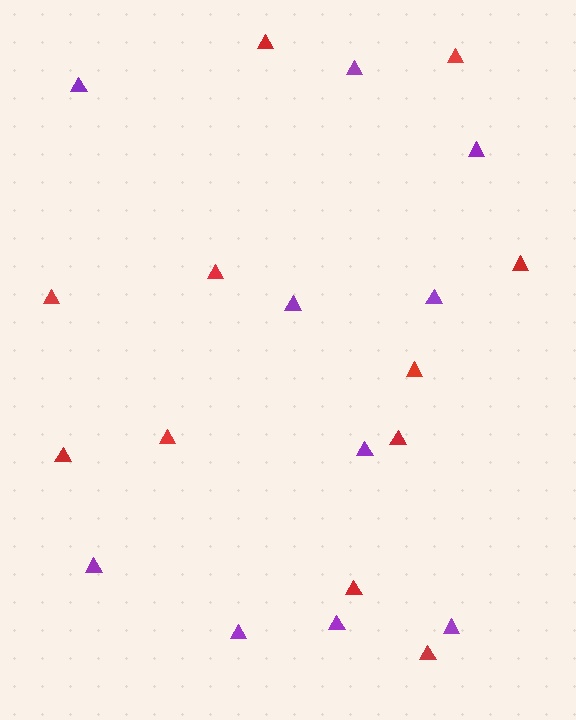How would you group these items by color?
There are 2 groups: one group of red triangles (11) and one group of purple triangles (10).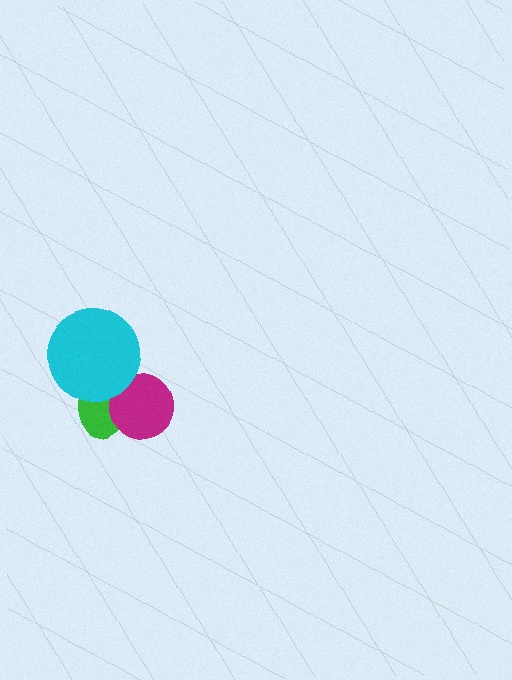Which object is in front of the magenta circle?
The cyan circle is in front of the magenta circle.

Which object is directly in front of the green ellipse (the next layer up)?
The magenta circle is directly in front of the green ellipse.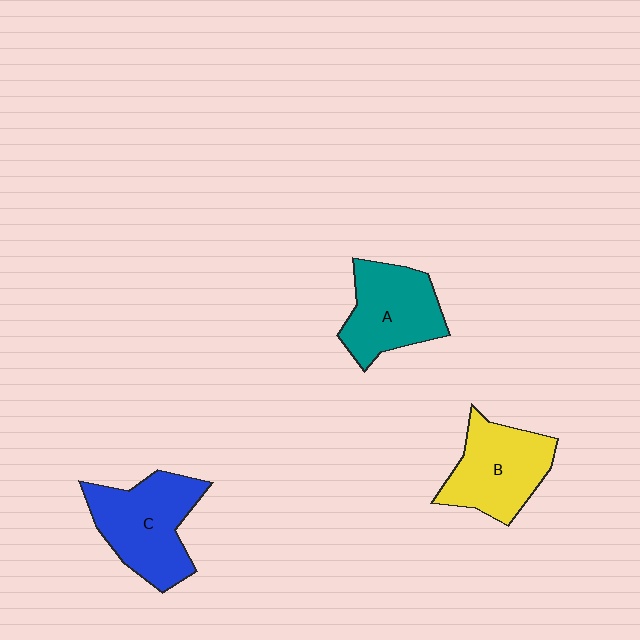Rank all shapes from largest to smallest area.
From largest to smallest: C (blue), B (yellow), A (teal).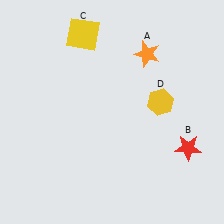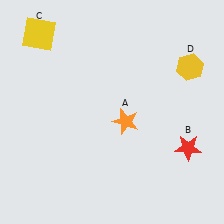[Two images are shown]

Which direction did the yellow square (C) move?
The yellow square (C) moved left.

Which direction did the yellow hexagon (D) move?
The yellow hexagon (D) moved up.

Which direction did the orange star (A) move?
The orange star (A) moved down.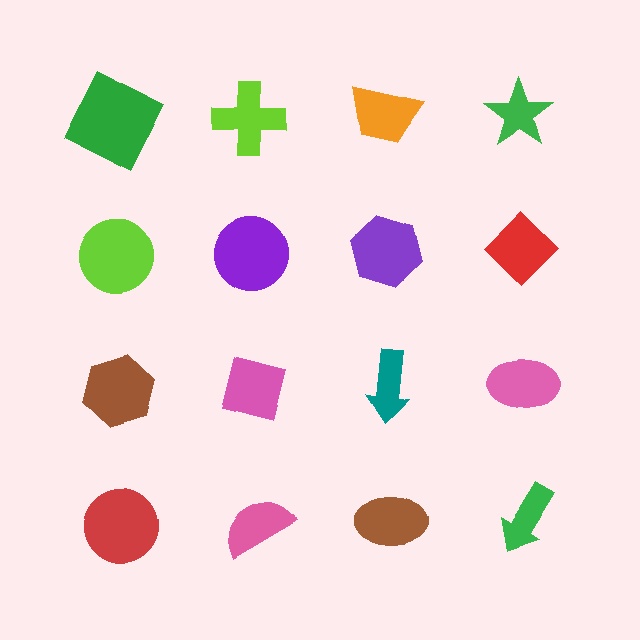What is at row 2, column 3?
A purple hexagon.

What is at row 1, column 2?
A lime cross.